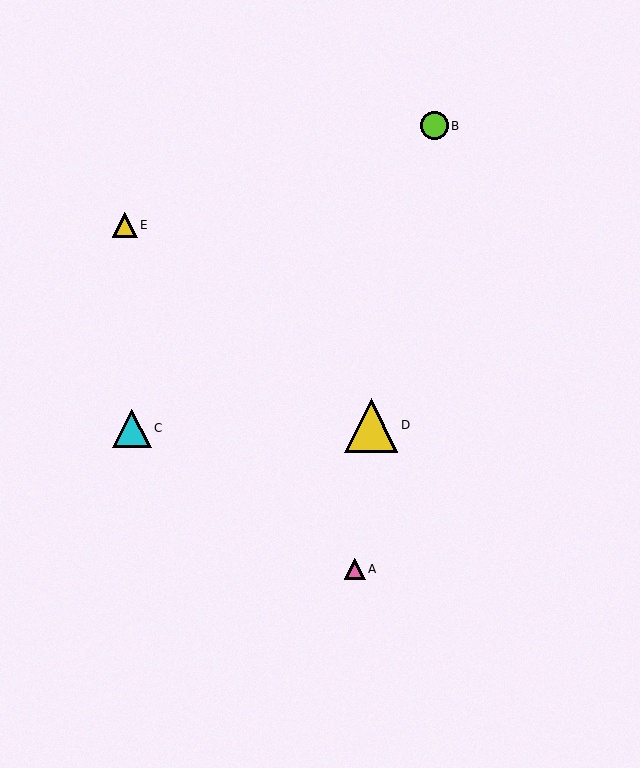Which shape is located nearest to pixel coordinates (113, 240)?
The yellow triangle (labeled E) at (125, 225) is nearest to that location.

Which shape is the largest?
The yellow triangle (labeled D) is the largest.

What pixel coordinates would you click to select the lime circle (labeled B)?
Click at (434, 126) to select the lime circle B.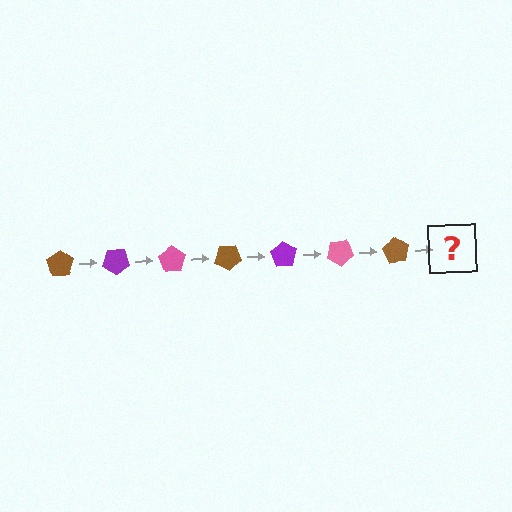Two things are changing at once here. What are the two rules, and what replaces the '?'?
The two rules are that it rotates 35 degrees each step and the color cycles through brown, purple, and pink. The '?' should be a purple pentagon, rotated 245 degrees from the start.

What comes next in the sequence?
The next element should be a purple pentagon, rotated 245 degrees from the start.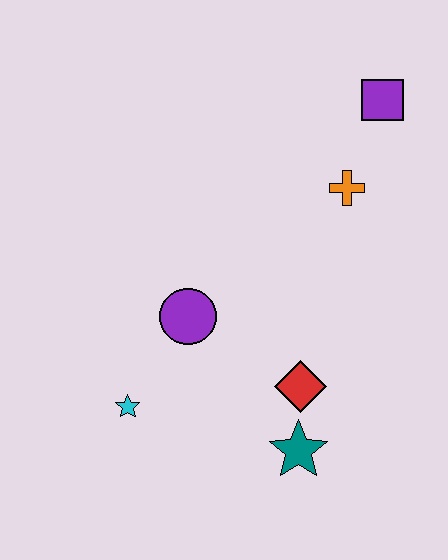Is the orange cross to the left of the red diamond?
No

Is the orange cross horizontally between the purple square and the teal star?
Yes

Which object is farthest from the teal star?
The purple square is farthest from the teal star.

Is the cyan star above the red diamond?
No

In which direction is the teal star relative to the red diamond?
The teal star is below the red diamond.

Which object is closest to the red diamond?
The teal star is closest to the red diamond.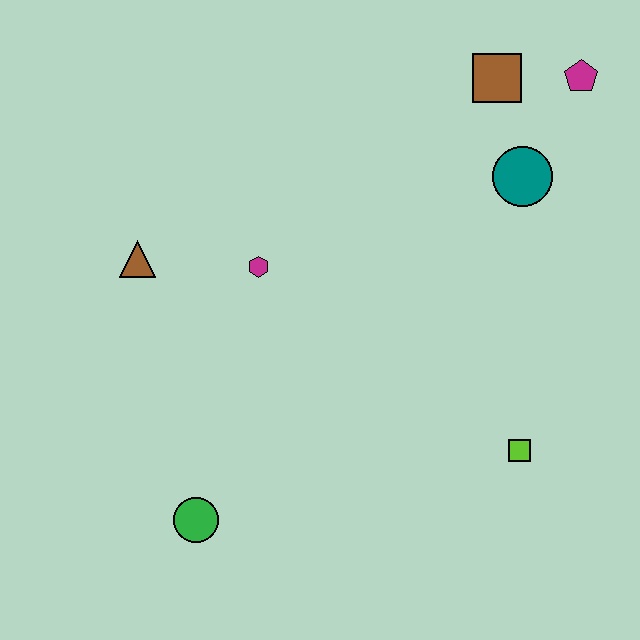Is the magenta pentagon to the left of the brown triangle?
No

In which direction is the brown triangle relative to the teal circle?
The brown triangle is to the left of the teal circle.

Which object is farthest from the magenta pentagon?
The green circle is farthest from the magenta pentagon.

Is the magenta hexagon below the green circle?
No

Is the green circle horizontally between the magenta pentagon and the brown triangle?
Yes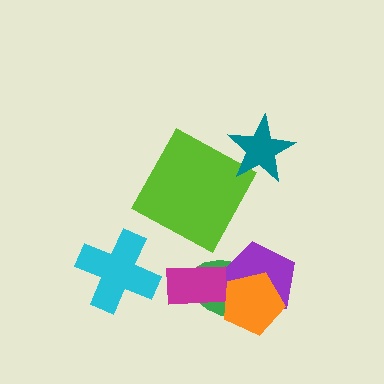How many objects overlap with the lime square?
0 objects overlap with the lime square.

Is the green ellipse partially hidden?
Yes, it is partially covered by another shape.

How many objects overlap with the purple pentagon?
2 objects overlap with the purple pentagon.